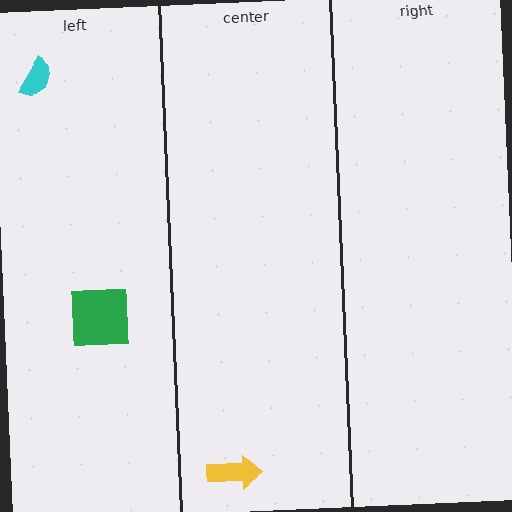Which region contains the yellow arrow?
The center region.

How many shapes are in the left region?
2.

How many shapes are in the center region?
1.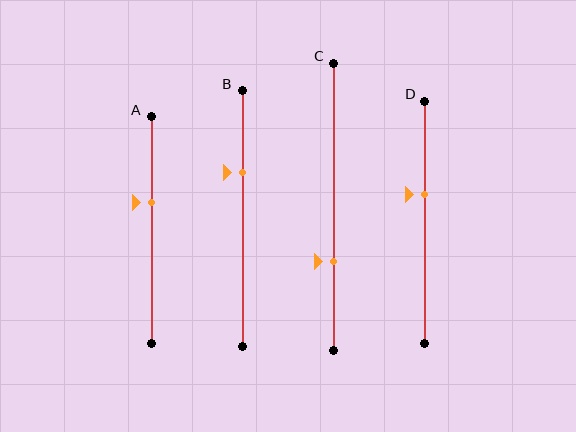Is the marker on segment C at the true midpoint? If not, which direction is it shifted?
No, the marker on segment C is shifted downward by about 19% of the segment length.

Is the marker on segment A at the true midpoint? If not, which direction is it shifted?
No, the marker on segment A is shifted upward by about 12% of the segment length.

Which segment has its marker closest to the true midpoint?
Segment D has its marker closest to the true midpoint.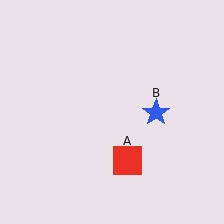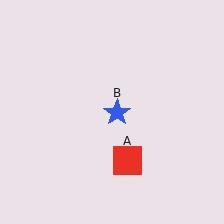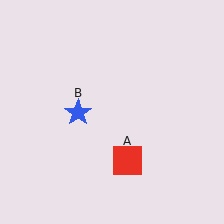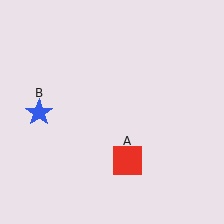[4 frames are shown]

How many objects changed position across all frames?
1 object changed position: blue star (object B).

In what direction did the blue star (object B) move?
The blue star (object B) moved left.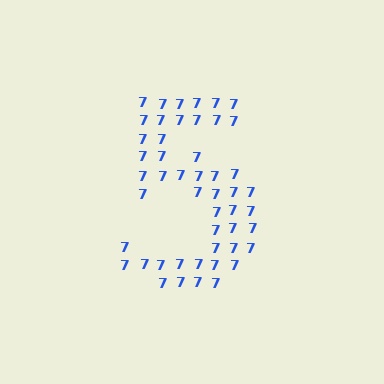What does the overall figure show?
The overall figure shows the digit 5.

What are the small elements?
The small elements are digit 7's.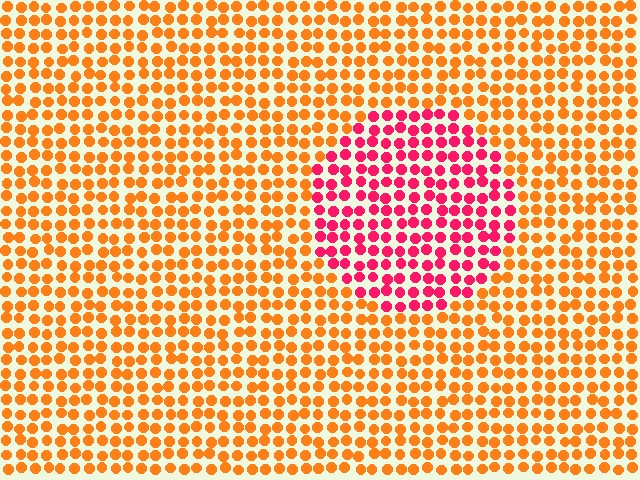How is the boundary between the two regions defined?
The boundary is defined purely by a slight shift in hue (about 49 degrees). Spacing, size, and orientation are identical on both sides.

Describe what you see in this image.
The image is filled with small orange elements in a uniform arrangement. A circle-shaped region is visible where the elements are tinted to a slightly different hue, forming a subtle color boundary.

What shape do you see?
I see a circle.